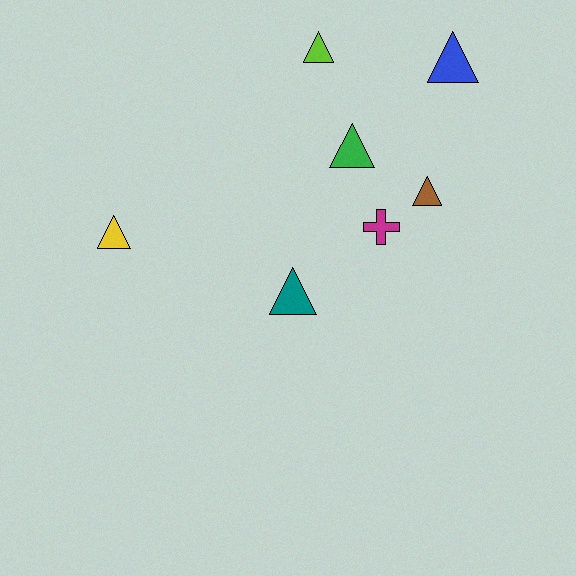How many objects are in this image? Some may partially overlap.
There are 7 objects.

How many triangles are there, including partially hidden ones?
There are 6 triangles.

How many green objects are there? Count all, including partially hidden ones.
There is 1 green object.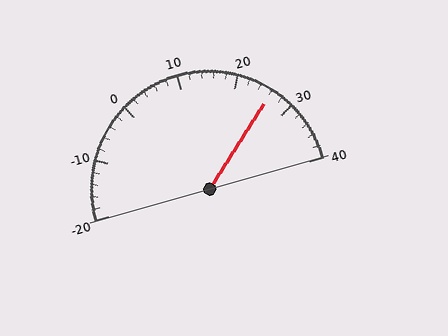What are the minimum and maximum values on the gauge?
The gauge ranges from -20 to 40.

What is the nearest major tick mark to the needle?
The nearest major tick mark is 30.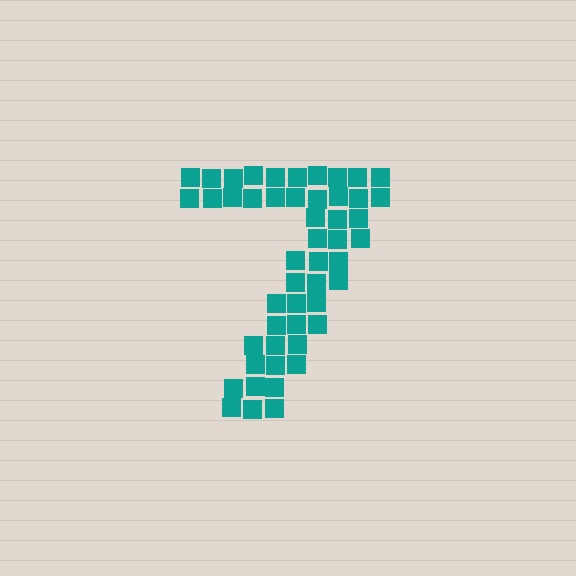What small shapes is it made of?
It is made of small squares.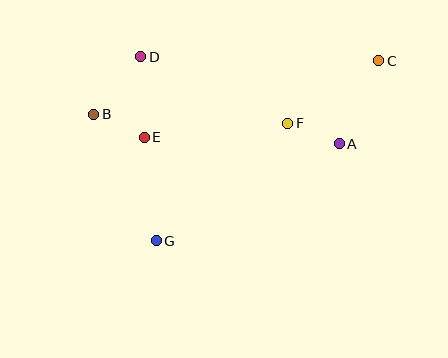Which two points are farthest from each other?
Points B and C are farthest from each other.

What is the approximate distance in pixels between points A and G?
The distance between A and G is approximately 207 pixels.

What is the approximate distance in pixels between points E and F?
The distance between E and F is approximately 144 pixels.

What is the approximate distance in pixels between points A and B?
The distance between A and B is approximately 247 pixels.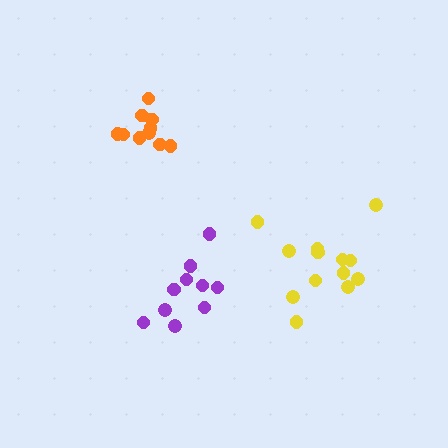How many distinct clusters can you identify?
There are 3 distinct clusters.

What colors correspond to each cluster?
The clusters are colored: purple, orange, yellow.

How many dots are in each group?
Group 1: 10 dots, Group 2: 10 dots, Group 3: 13 dots (33 total).